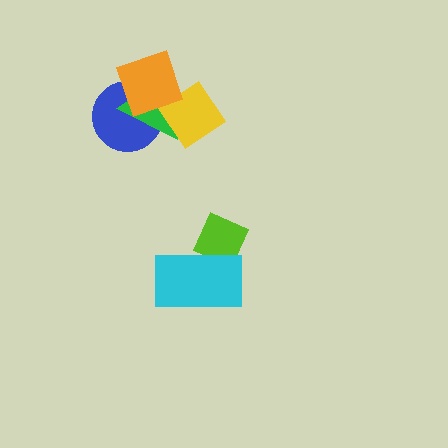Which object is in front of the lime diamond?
The cyan rectangle is in front of the lime diamond.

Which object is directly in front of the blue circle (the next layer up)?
The green triangle is directly in front of the blue circle.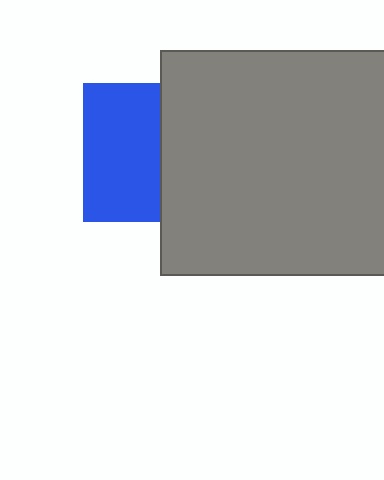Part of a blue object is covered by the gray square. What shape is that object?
It is a square.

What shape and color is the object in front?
The object in front is a gray square.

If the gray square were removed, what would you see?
You would see the complete blue square.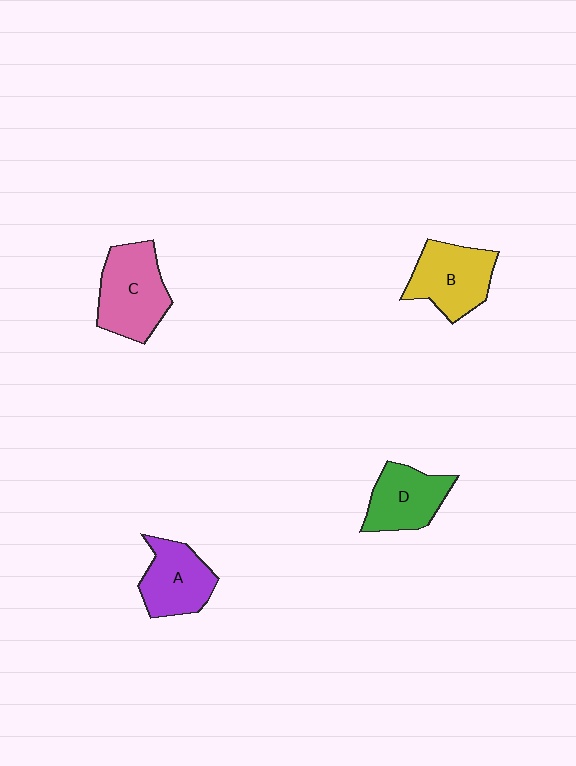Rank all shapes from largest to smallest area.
From largest to smallest: C (pink), B (yellow), A (purple), D (green).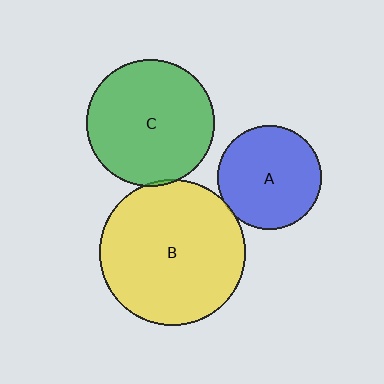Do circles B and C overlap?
Yes.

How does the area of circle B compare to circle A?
Approximately 2.0 times.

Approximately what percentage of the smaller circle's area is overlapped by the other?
Approximately 5%.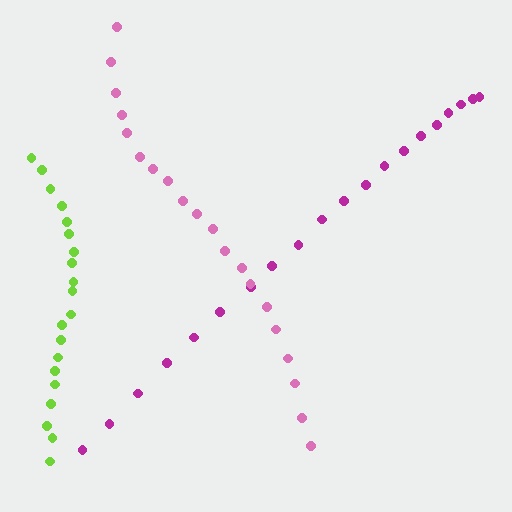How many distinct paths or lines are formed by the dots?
There are 3 distinct paths.